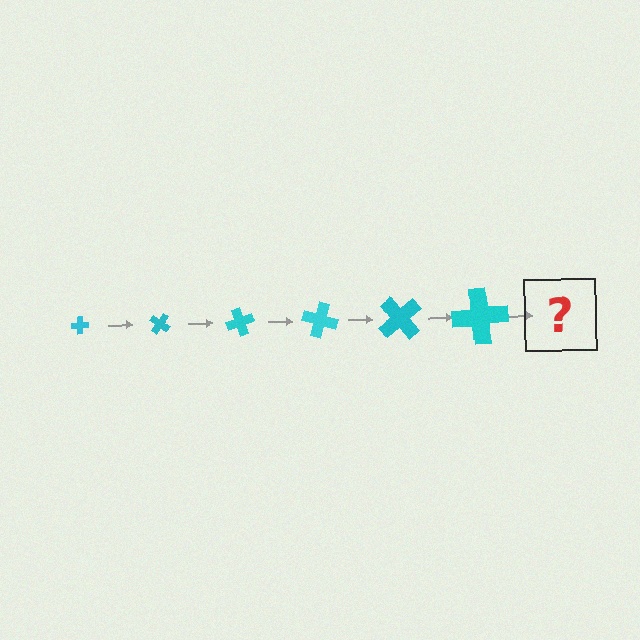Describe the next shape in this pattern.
It should be a cross, larger than the previous one and rotated 210 degrees from the start.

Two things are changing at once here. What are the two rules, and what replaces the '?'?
The two rules are that the cross grows larger each step and it rotates 35 degrees each step. The '?' should be a cross, larger than the previous one and rotated 210 degrees from the start.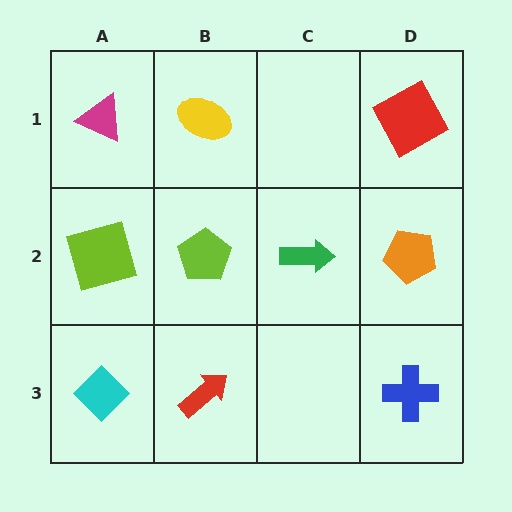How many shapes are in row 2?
4 shapes.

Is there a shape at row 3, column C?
No, that cell is empty.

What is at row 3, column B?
A red arrow.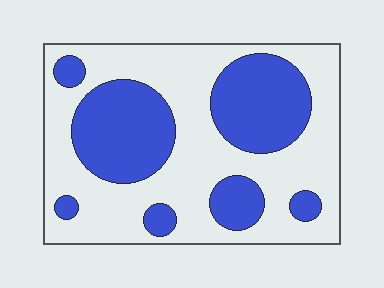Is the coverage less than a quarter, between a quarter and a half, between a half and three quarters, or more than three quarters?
Between a quarter and a half.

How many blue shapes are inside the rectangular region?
7.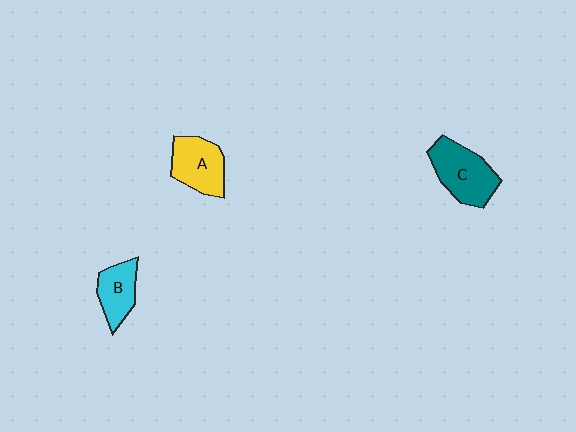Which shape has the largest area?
Shape C (teal).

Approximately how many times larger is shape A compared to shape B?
Approximately 1.3 times.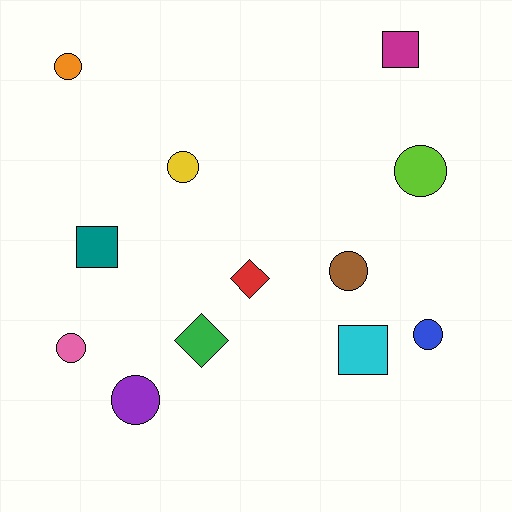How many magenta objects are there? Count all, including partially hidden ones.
There is 1 magenta object.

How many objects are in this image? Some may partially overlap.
There are 12 objects.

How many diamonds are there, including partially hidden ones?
There are 2 diamonds.